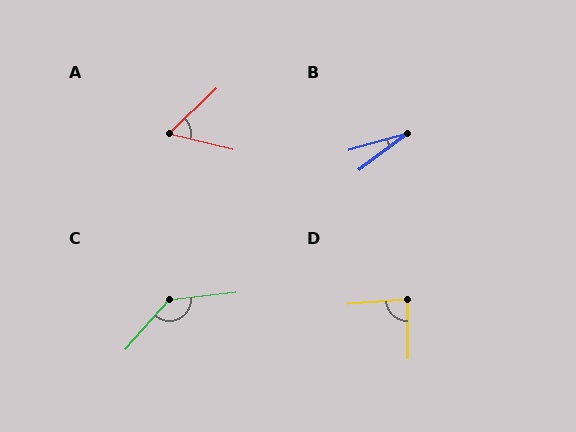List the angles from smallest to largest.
B (21°), A (57°), D (86°), C (138°).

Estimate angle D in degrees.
Approximately 86 degrees.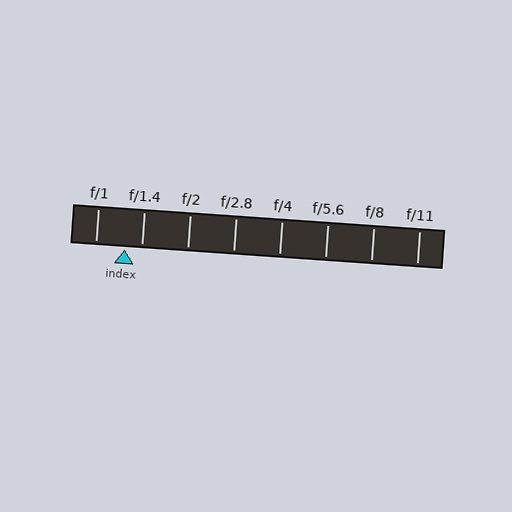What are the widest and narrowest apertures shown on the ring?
The widest aperture shown is f/1 and the narrowest is f/11.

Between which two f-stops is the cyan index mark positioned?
The index mark is between f/1 and f/1.4.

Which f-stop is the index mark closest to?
The index mark is closest to f/1.4.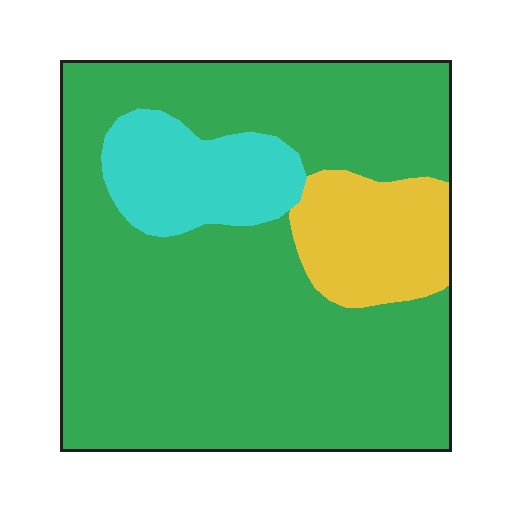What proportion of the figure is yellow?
Yellow takes up about one eighth (1/8) of the figure.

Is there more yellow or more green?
Green.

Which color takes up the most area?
Green, at roughly 75%.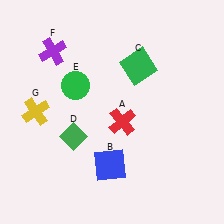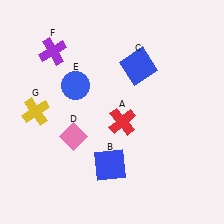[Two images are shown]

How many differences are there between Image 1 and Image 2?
There are 3 differences between the two images.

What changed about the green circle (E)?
In Image 1, E is green. In Image 2, it changed to blue.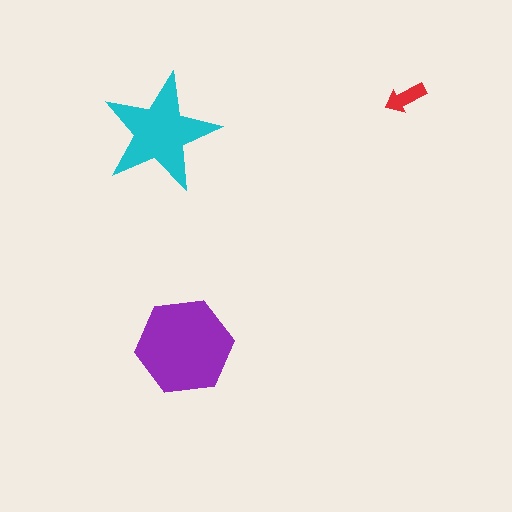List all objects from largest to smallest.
The purple hexagon, the cyan star, the red arrow.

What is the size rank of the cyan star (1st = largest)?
2nd.